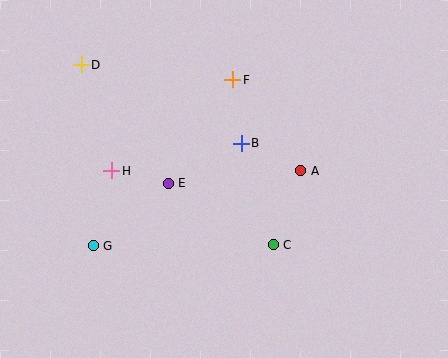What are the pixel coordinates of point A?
Point A is at (301, 171).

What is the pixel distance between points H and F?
The distance between H and F is 151 pixels.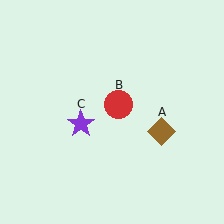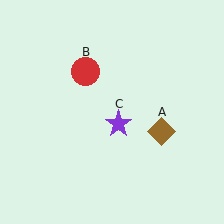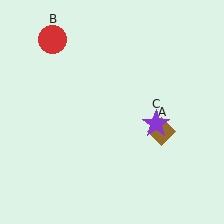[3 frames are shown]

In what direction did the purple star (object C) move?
The purple star (object C) moved right.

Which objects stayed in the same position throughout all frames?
Brown diamond (object A) remained stationary.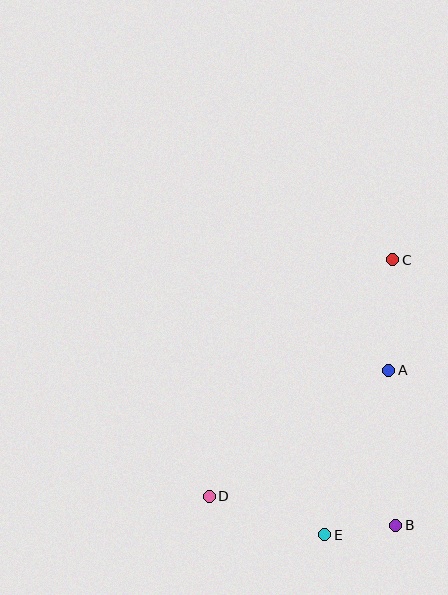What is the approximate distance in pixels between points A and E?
The distance between A and E is approximately 177 pixels.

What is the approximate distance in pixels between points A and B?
The distance between A and B is approximately 155 pixels.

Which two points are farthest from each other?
Points C and D are farthest from each other.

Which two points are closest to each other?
Points B and E are closest to each other.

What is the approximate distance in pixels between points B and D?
The distance between B and D is approximately 189 pixels.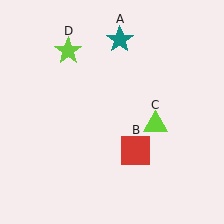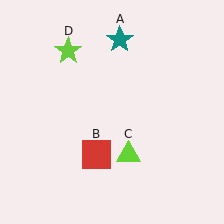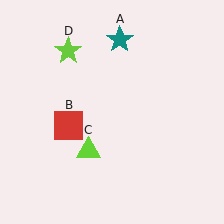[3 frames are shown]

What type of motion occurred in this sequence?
The red square (object B), lime triangle (object C) rotated clockwise around the center of the scene.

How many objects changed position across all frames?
2 objects changed position: red square (object B), lime triangle (object C).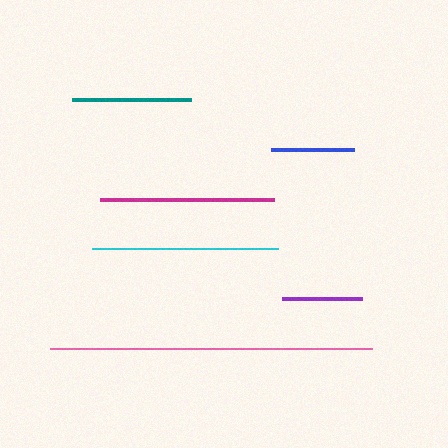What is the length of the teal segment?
The teal segment is approximately 119 pixels long.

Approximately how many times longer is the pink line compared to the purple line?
The pink line is approximately 4.0 times the length of the purple line.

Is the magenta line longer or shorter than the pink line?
The pink line is longer than the magenta line.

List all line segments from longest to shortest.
From longest to shortest: pink, cyan, magenta, teal, blue, purple.